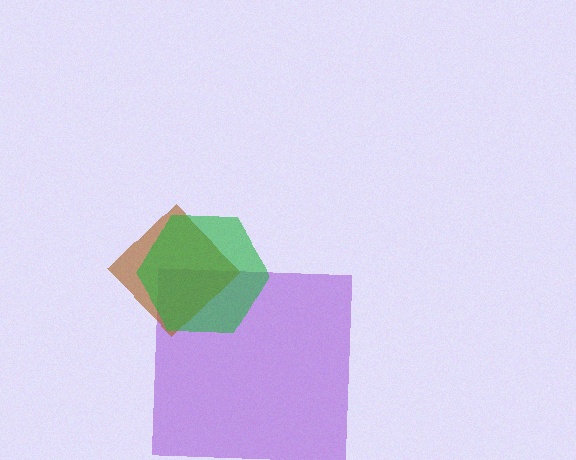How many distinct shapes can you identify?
There are 3 distinct shapes: a purple square, a brown diamond, a green hexagon.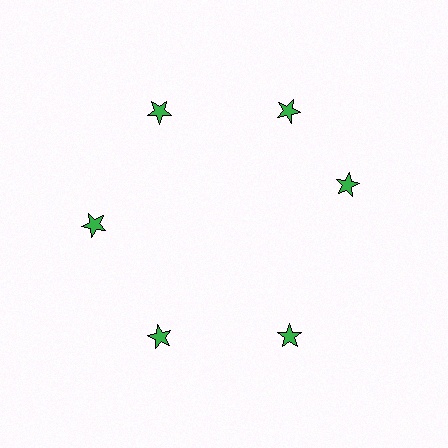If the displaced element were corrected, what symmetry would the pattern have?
It would have 6-fold rotational symmetry — the pattern would map onto itself every 60 degrees.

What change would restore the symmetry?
The symmetry would be restored by rotating it back into even spacing with its neighbors so that all 6 stars sit at equal angles and equal distance from the center.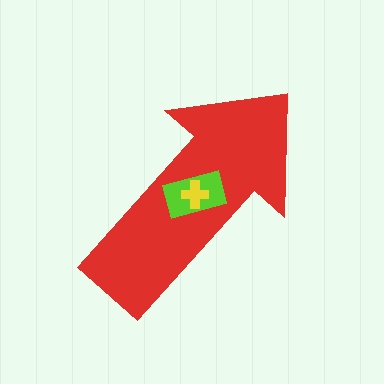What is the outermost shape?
The red arrow.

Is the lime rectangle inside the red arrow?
Yes.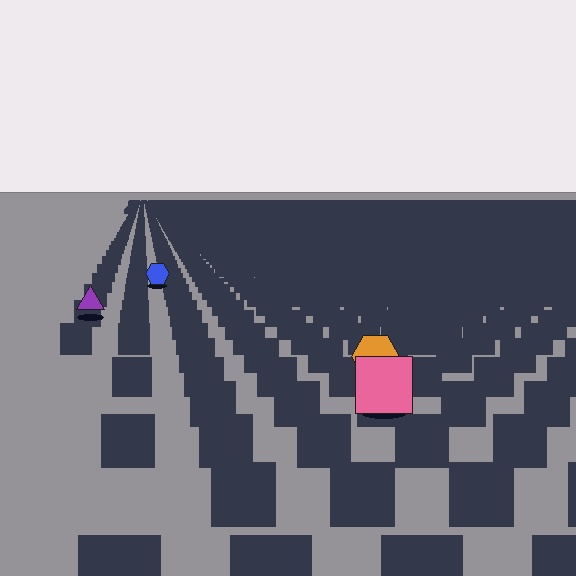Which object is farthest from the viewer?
The blue hexagon is farthest from the viewer. It appears smaller and the ground texture around it is denser.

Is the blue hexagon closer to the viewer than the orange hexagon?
No. The orange hexagon is closer — you can tell from the texture gradient: the ground texture is coarser near it.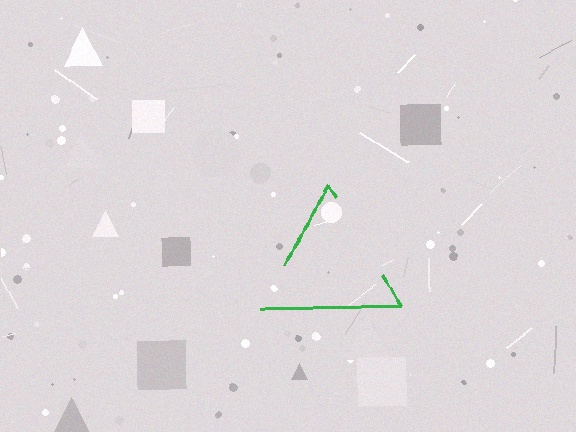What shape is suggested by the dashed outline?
The dashed outline suggests a triangle.